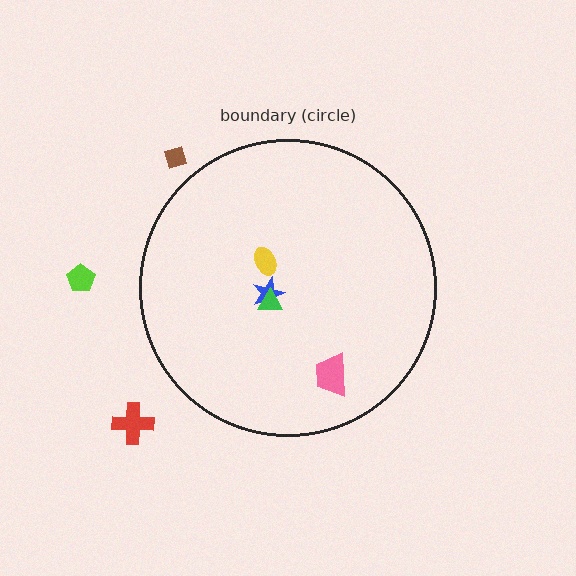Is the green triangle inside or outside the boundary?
Inside.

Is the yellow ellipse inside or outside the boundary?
Inside.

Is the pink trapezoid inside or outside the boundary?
Inside.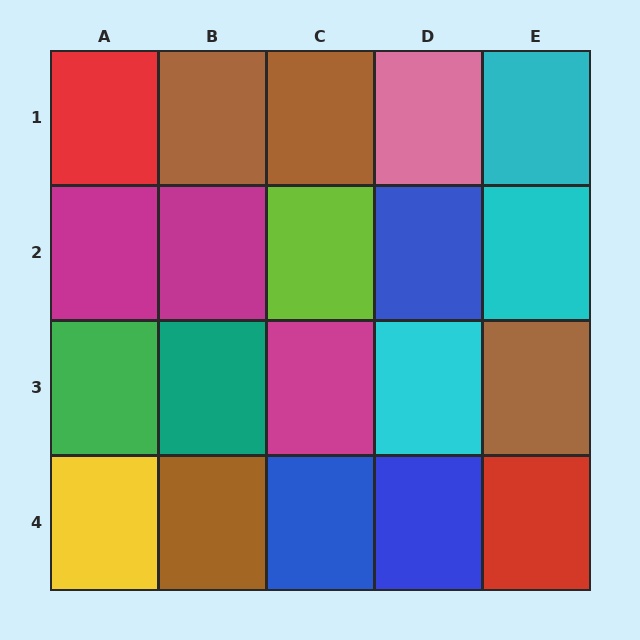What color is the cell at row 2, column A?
Magenta.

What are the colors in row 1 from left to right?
Red, brown, brown, pink, cyan.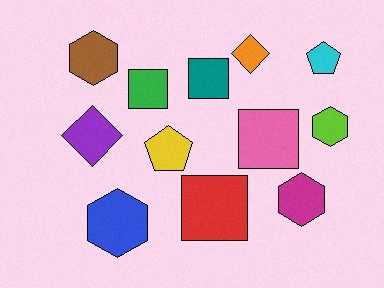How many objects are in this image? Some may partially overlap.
There are 12 objects.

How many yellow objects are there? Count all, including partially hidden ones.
There is 1 yellow object.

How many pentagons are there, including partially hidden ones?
There are 2 pentagons.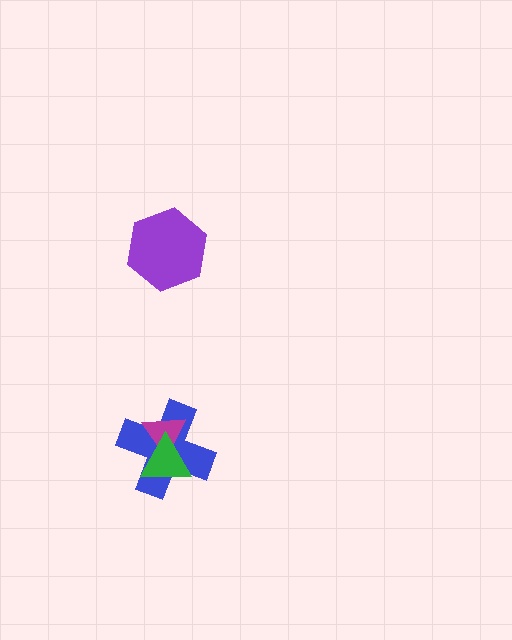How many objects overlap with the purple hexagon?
0 objects overlap with the purple hexagon.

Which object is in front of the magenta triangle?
The green triangle is in front of the magenta triangle.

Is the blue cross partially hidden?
Yes, it is partially covered by another shape.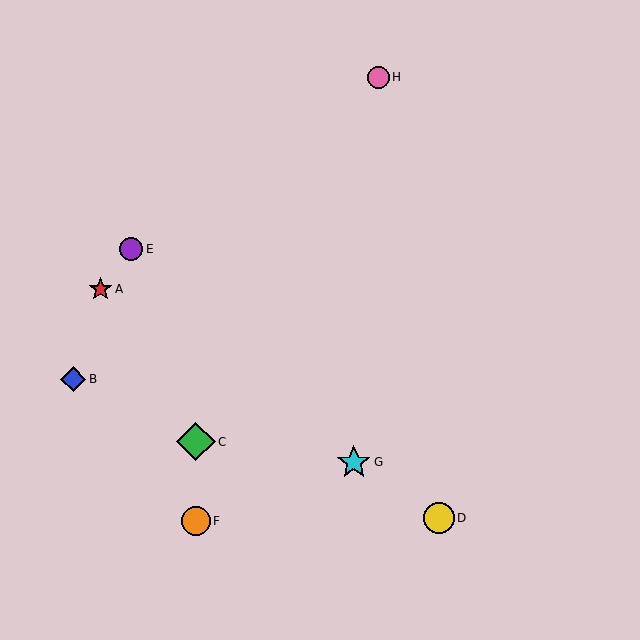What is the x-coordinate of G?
Object G is at x≈354.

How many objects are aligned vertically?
2 objects (C, F) are aligned vertically.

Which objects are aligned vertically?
Objects C, F are aligned vertically.